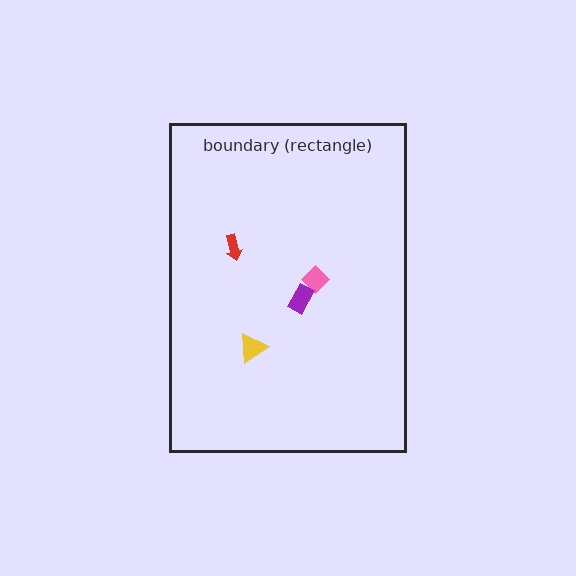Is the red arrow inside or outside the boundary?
Inside.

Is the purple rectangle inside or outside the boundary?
Inside.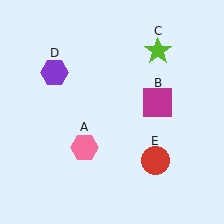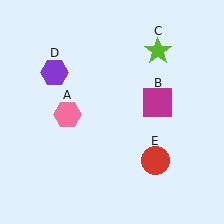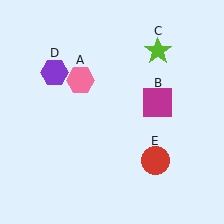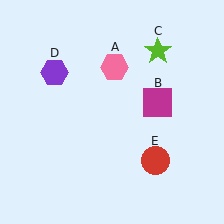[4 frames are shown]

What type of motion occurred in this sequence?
The pink hexagon (object A) rotated clockwise around the center of the scene.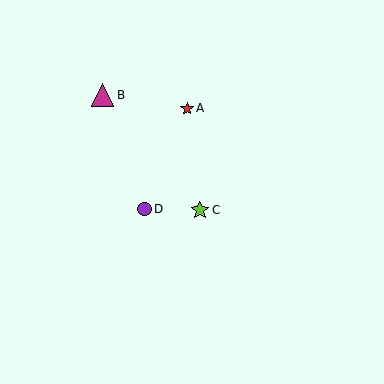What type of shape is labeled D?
Shape D is a purple circle.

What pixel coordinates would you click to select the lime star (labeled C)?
Click at (200, 210) to select the lime star C.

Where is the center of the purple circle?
The center of the purple circle is at (145, 209).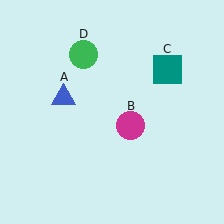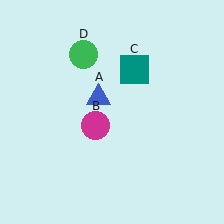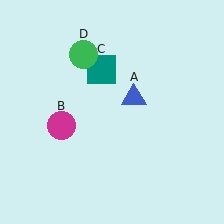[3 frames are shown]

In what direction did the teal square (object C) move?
The teal square (object C) moved left.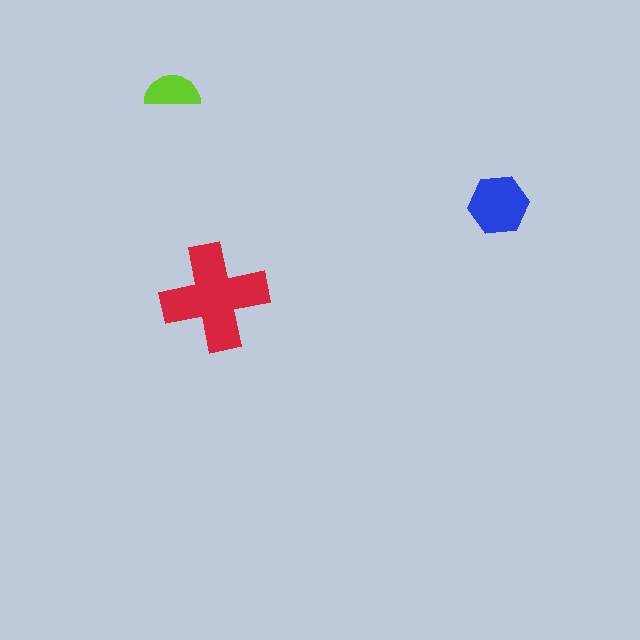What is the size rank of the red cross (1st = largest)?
1st.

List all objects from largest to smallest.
The red cross, the blue hexagon, the lime semicircle.